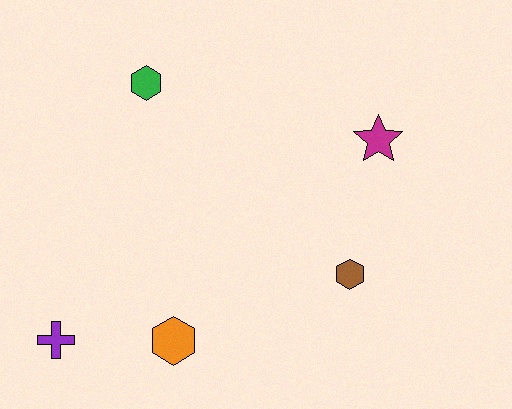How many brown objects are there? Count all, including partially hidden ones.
There is 1 brown object.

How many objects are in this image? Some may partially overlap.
There are 5 objects.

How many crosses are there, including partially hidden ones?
There is 1 cross.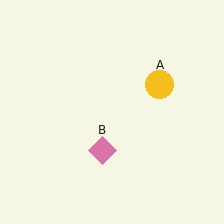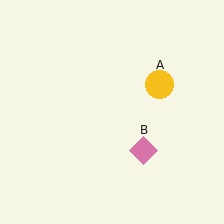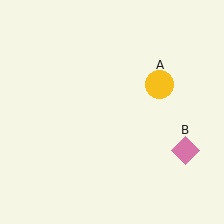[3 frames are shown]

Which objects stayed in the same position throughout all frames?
Yellow circle (object A) remained stationary.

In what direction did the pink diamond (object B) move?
The pink diamond (object B) moved right.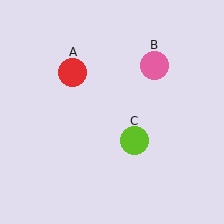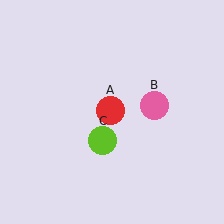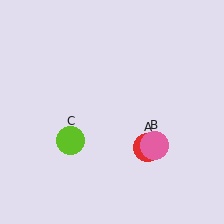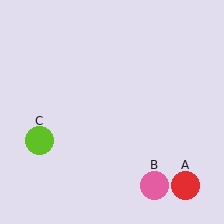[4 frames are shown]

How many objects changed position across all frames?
3 objects changed position: red circle (object A), pink circle (object B), lime circle (object C).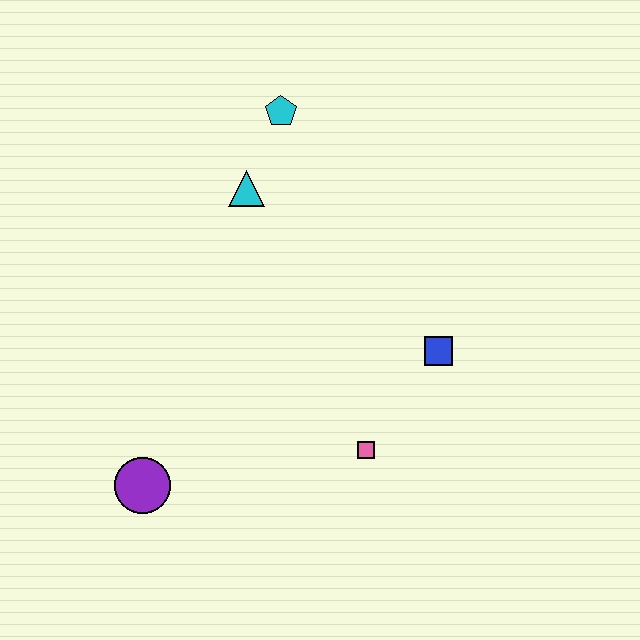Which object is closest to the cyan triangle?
The cyan pentagon is closest to the cyan triangle.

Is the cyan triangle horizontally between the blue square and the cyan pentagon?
No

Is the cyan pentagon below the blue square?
No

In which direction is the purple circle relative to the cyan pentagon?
The purple circle is below the cyan pentagon.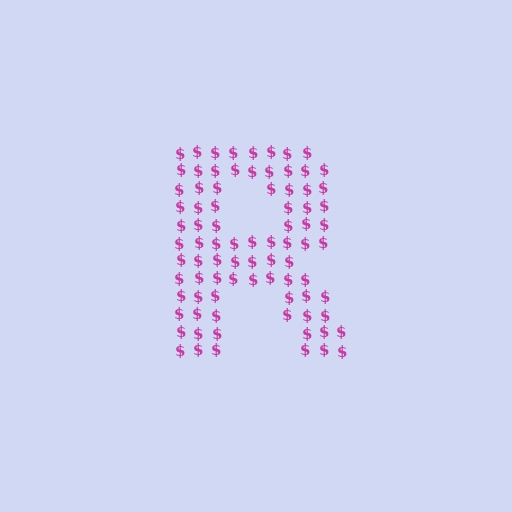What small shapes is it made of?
It is made of small dollar signs.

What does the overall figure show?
The overall figure shows the letter R.